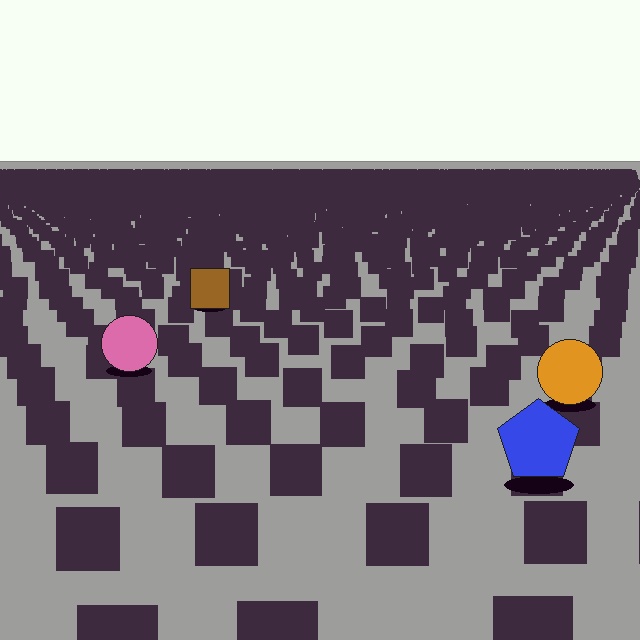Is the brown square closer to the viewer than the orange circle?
No. The orange circle is closer — you can tell from the texture gradient: the ground texture is coarser near it.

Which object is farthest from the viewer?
The brown square is farthest from the viewer. It appears smaller and the ground texture around it is denser.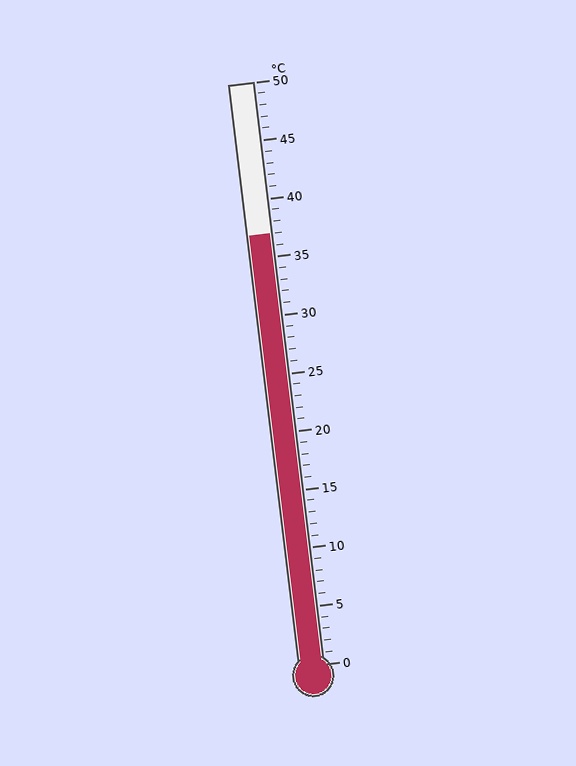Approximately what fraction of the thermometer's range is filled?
The thermometer is filled to approximately 75% of its range.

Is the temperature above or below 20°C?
The temperature is above 20°C.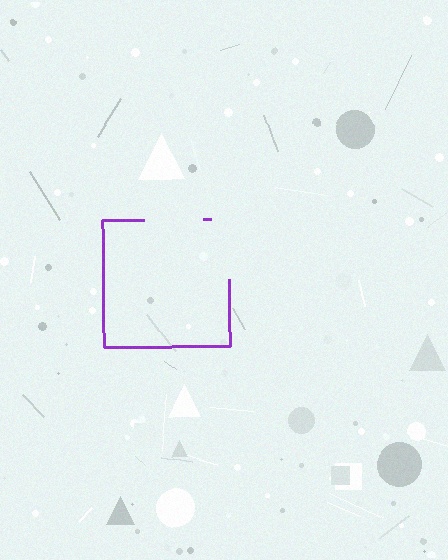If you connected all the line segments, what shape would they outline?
They would outline a square.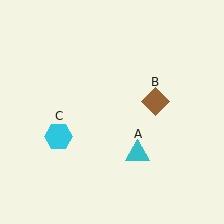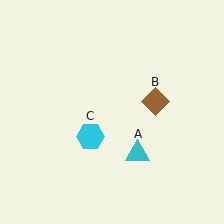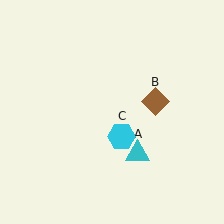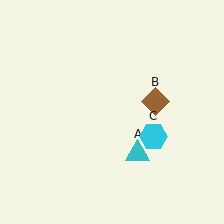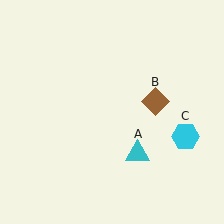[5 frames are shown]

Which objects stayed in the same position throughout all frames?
Cyan triangle (object A) and brown diamond (object B) remained stationary.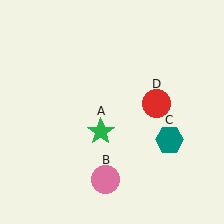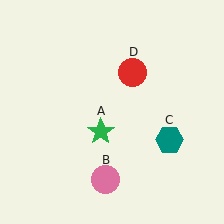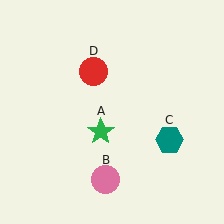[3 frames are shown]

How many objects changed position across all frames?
1 object changed position: red circle (object D).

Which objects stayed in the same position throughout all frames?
Green star (object A) and pink circle (object B) and teal hexagon (object C) remained stationary.